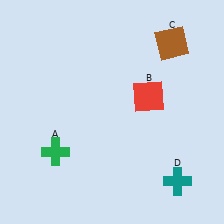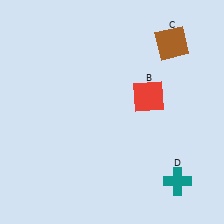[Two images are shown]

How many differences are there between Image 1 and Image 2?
There is 1 difference between the two images.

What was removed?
The green cross (A) was removed in Image 2.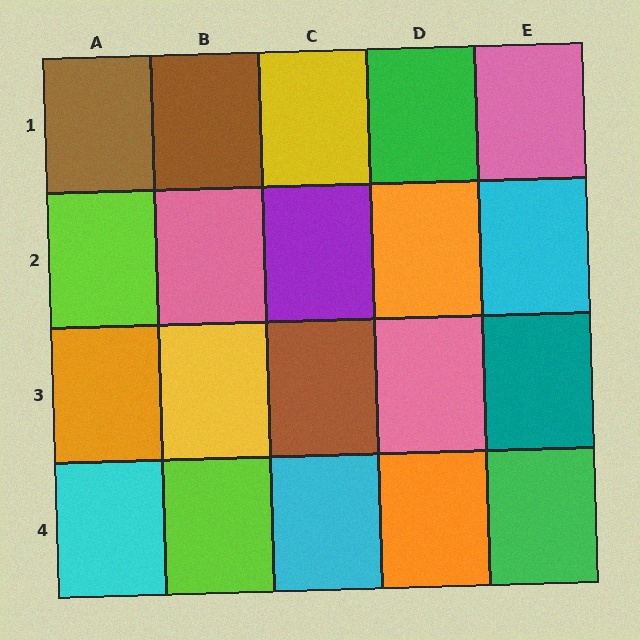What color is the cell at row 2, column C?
Purple.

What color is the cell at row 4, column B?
Lime.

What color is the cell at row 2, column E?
Cyan.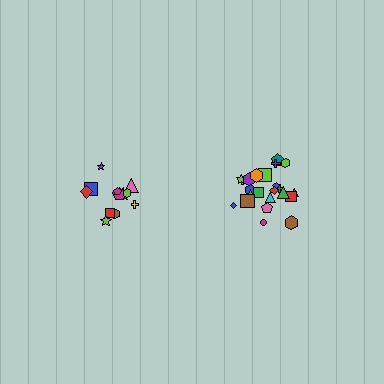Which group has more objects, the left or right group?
The right group.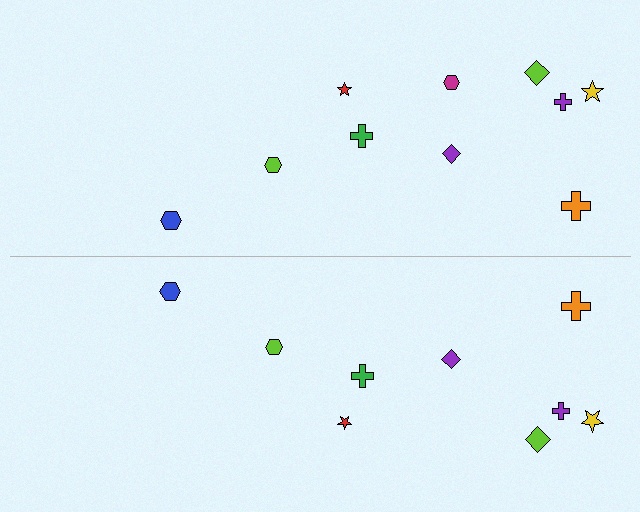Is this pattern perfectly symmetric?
No, the pattern is not perfectly symmetric. A magenta hexagon is missing from the bottom side.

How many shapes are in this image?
There are 19 shapes in this image.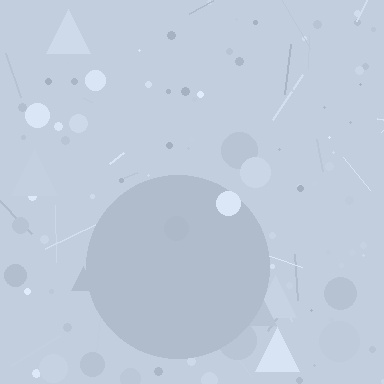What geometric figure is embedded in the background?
A circle is embedded in the background.